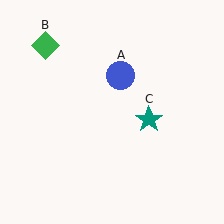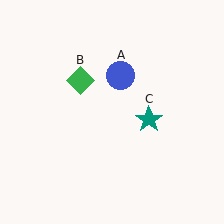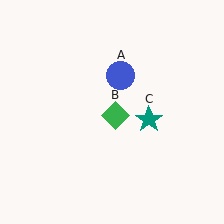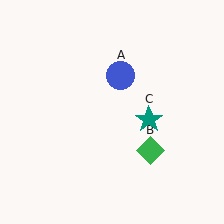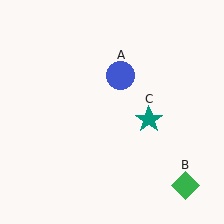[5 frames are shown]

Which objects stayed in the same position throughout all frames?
Blue circle (object A) and teal star (object C) remained stationary.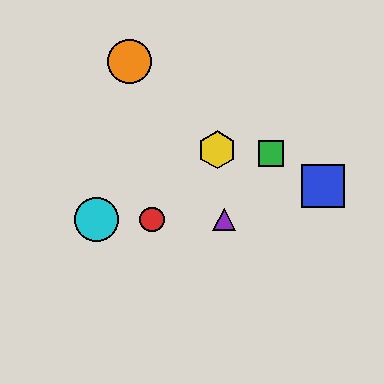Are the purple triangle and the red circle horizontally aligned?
Yes, both are at y≈219.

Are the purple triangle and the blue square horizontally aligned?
No, the purple triangle is at y≈219 and the blue square is at y≈186.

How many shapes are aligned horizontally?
3 shapes (the red circle, the purple triangle, the cyan circle) are aligned horizontally.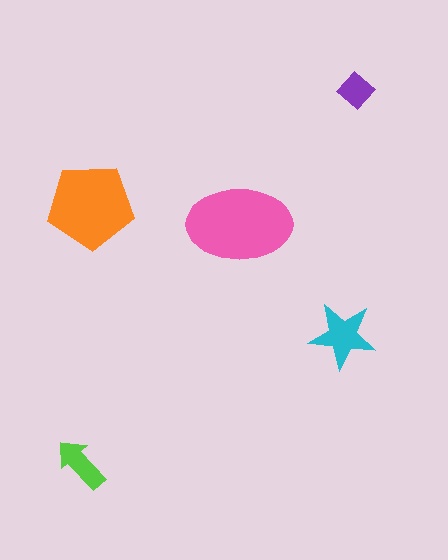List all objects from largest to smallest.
The pink ellipse, the orange pentagon, the cyan star, the lime arrow, the purple diamond.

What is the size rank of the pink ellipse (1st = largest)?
1st.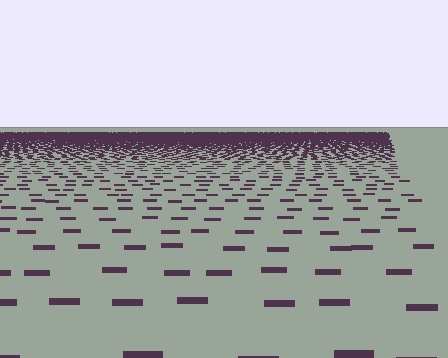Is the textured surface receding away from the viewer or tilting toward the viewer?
The surface is receding away from the viewer. Texture elements get smaller and denser toward the top.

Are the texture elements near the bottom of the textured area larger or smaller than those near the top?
Larger. Near the bottom, elements are closer to the viewer and appear at a bigger on-screen size.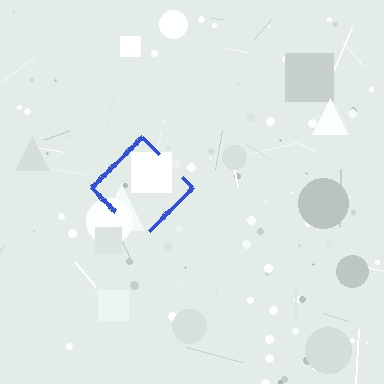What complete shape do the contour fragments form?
The contour fragments form a diamond.